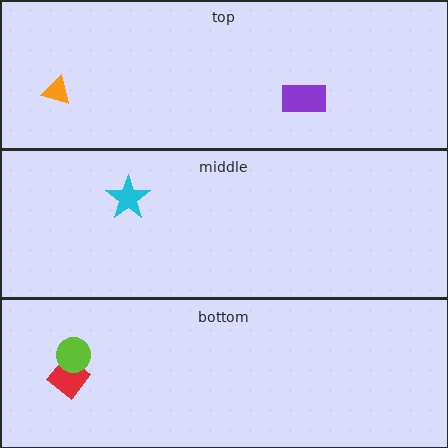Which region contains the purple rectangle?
The top region.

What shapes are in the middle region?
The cyan star.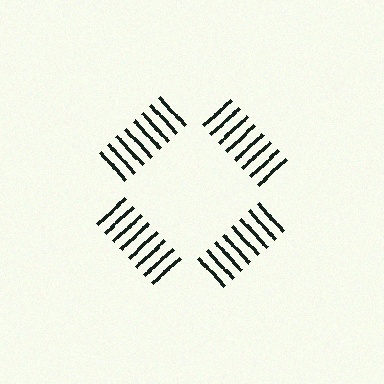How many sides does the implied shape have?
4 sides — the line-ends trace a square.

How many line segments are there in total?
32 — 8 along each of the 4 edges.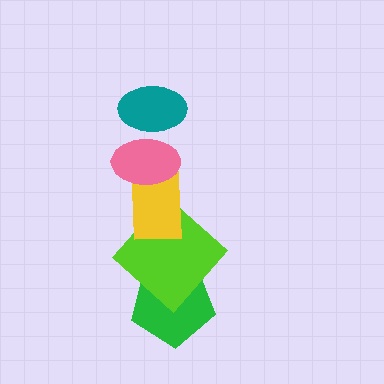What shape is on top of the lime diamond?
The yellow rectangle is on top of the lime diamond.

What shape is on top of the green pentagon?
The lime diamond is on top of the green pentagon.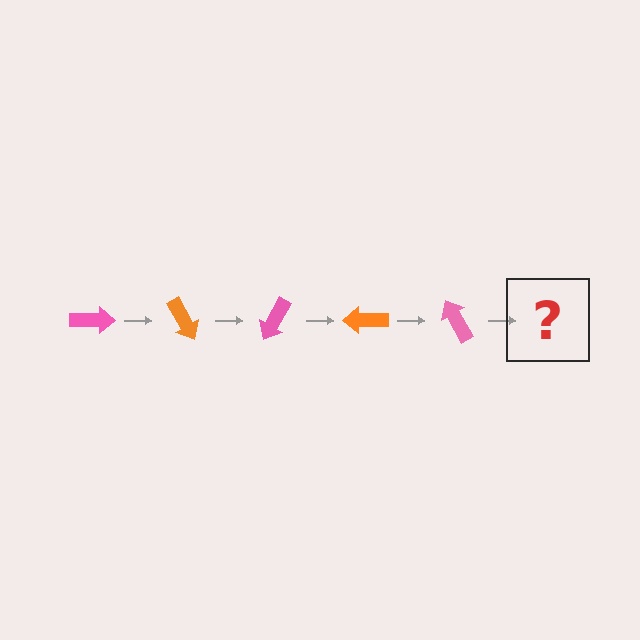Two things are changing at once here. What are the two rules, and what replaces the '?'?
The two rules are that it rotates 60 degrees each step and the color cycles through pink and orange. The '?' should be an orange arrow, rotated 300 degrees from the start.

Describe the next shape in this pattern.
It should be an orange arrow, rotated 300 degrees from the start.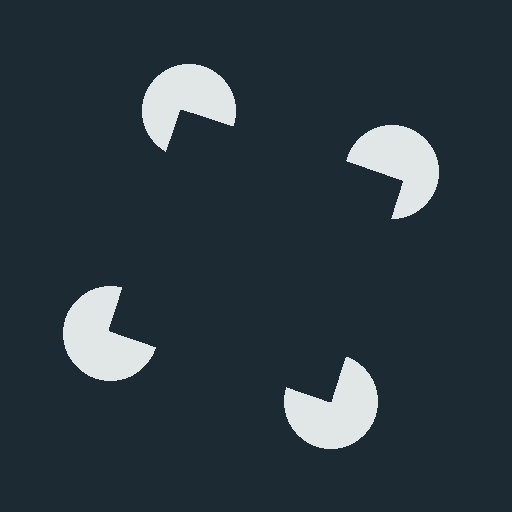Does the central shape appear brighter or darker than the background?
It typically appears slightly darker than the background, even though no actual brightness change is drawn.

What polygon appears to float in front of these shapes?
An illusory square — its edges are inferred from the aligned wedge cuts in the pac-man discs, not physically drawn.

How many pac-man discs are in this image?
There are 4 — one at each vertex of the illusory square.